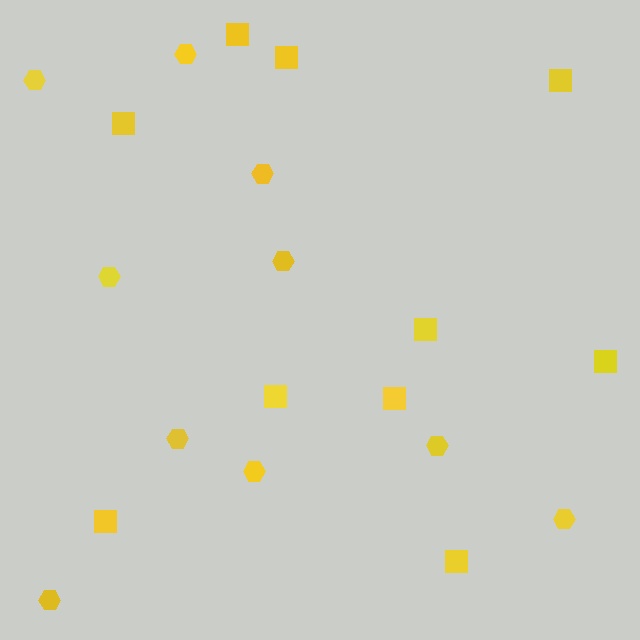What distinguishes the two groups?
There are 2 groups: one group of hexagons (10) and one group of squares (10).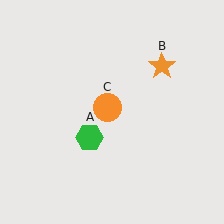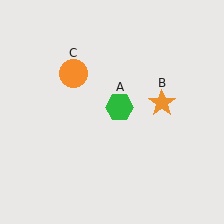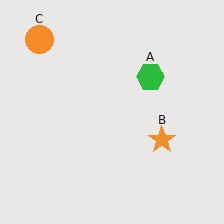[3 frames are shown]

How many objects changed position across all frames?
3 objects changed position: green hexagon (object A), orange star (object B), orange circle (object C).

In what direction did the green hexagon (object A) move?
The green hexagon (object A) moved up and to the right.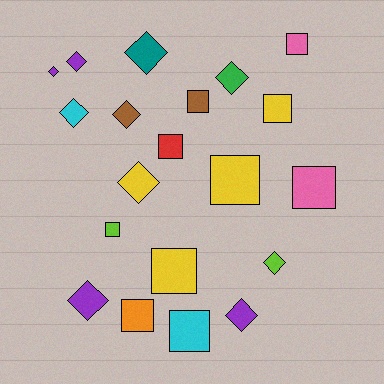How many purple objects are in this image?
There are 4 purple objects.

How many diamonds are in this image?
There are 10 diamonds.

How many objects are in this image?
There are 20 objects.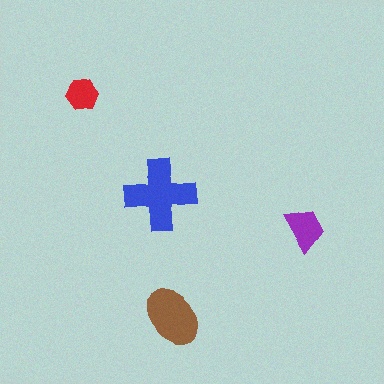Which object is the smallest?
The red hexagon.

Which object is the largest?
The blue cross.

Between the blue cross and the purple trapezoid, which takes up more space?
The blue cross.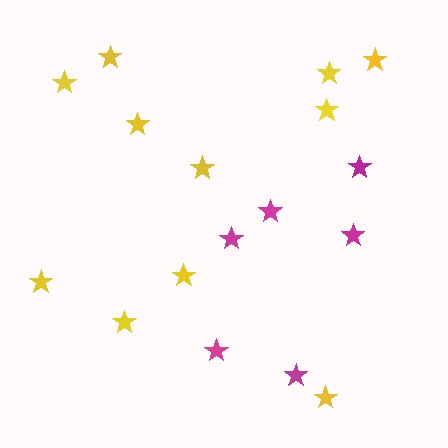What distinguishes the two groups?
There are 2 groups: one group of yellow stars (11) and one group of magenta stars (6).